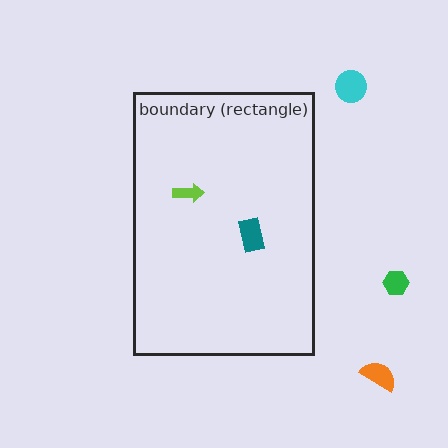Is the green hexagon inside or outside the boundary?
Outside.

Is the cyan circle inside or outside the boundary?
Outside.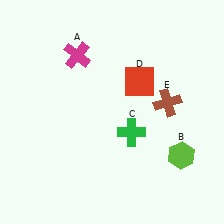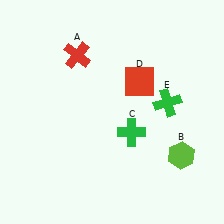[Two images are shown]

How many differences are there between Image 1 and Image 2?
There are 2 differences between the two images.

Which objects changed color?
A changed from magenta to red. E changed from brown to green.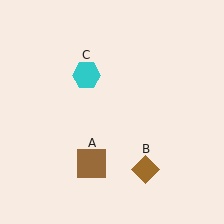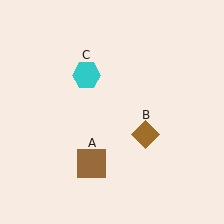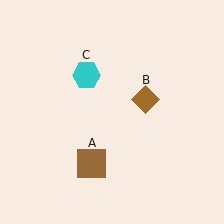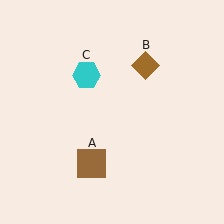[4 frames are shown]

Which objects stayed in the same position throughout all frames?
Brown square (object A) and cyan hexagon (object C) remained stationary.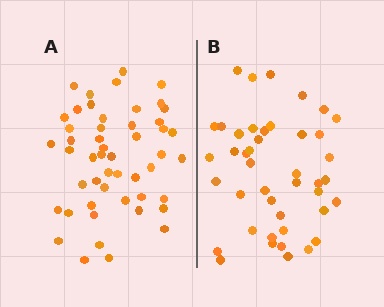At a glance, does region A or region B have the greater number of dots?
Region A (the left region) has more dots.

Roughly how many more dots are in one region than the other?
Region A has roughly 8 or so more dots than region B.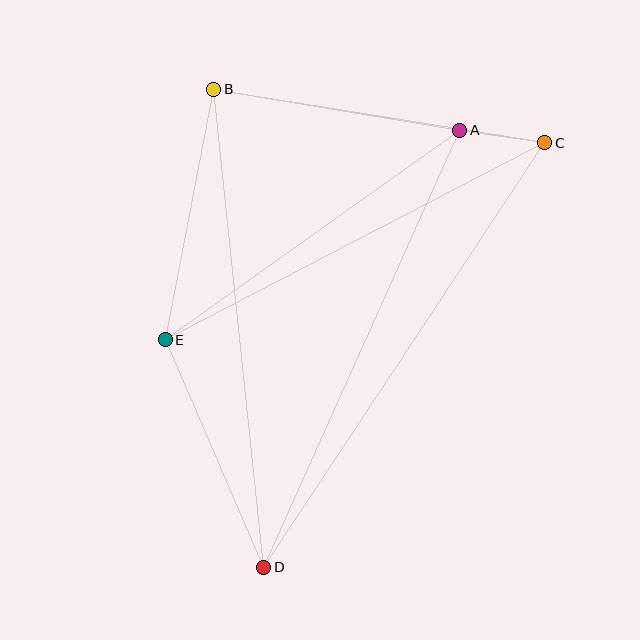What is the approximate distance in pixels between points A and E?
The distance between A and E is approximately 361 pixels.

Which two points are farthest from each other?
Points C and D are farthest from each other.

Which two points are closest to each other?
Points A and C are closest to each other.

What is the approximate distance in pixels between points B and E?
The distance between B and E is approximately 255 pixels.